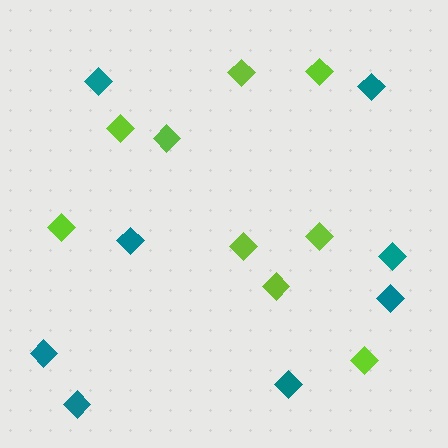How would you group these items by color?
There are 2 groups: one group of teal diamonds (8) and one group of lime diamonds (9).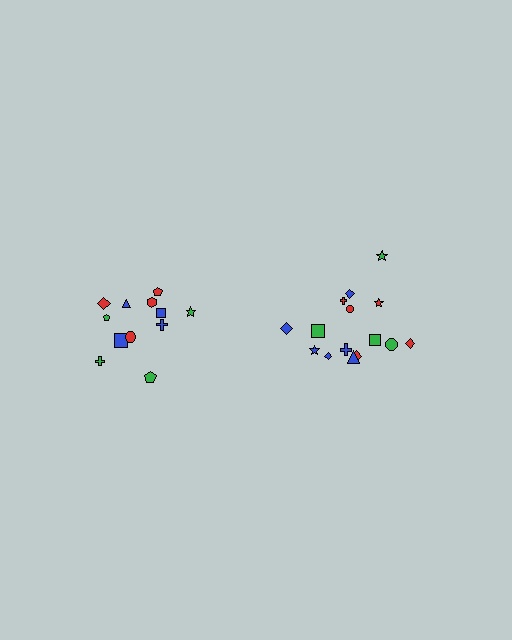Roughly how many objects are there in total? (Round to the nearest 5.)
Roughly 25 objects in total.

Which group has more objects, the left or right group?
The right group.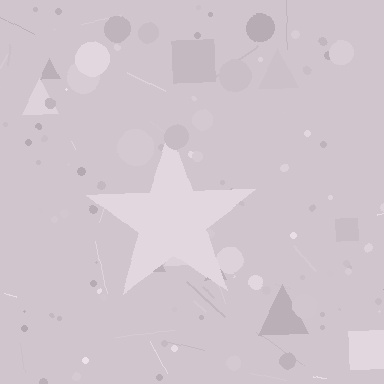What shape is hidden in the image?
A star is hidden in the image.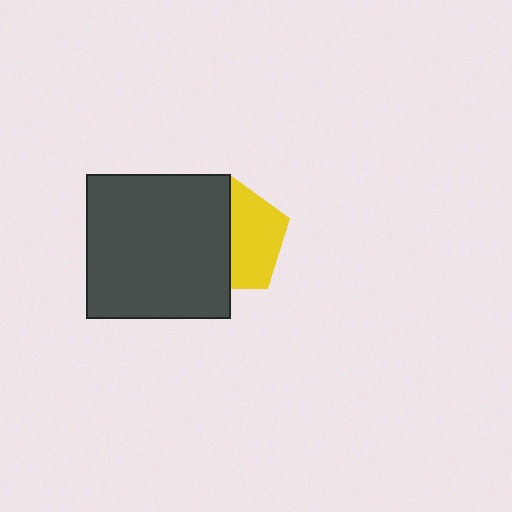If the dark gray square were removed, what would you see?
You would see the complete yellow pentagon.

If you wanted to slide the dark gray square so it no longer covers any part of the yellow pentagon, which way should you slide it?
Slide it left — that is the most direct way to separate the two shapes.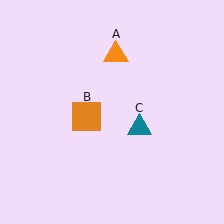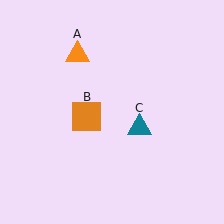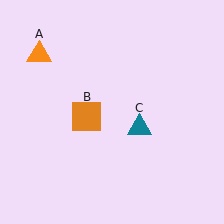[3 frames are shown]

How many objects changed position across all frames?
1 object changed position: orange triangle (object A).